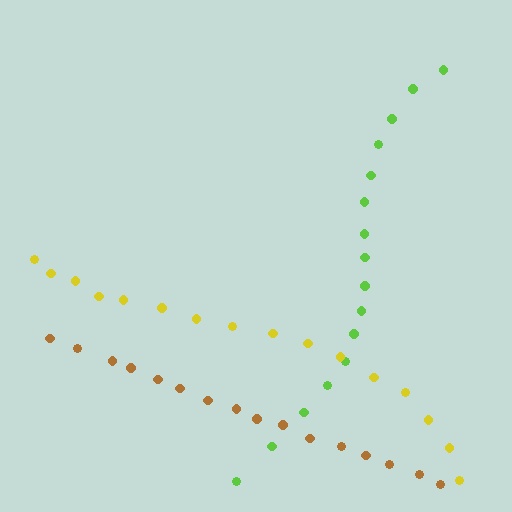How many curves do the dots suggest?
There are 3 distinct paths.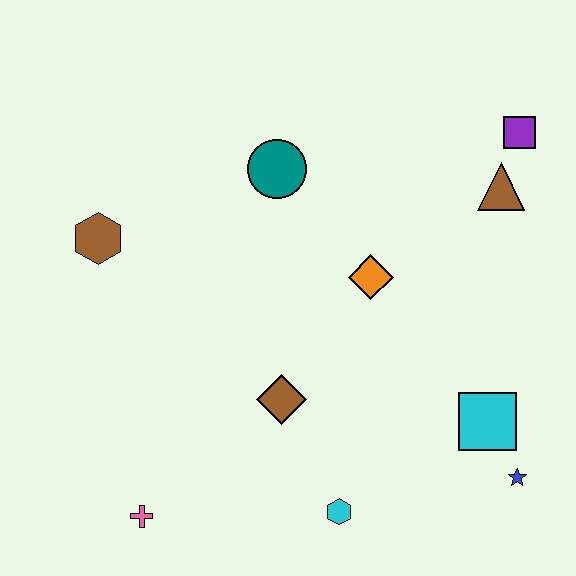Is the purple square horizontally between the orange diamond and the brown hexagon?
No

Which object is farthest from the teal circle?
The blue star is farthest from the teal circle.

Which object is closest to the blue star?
The cyan square is closest to the blue star.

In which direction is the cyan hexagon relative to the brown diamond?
The cyan hexagon is below the brown diamond.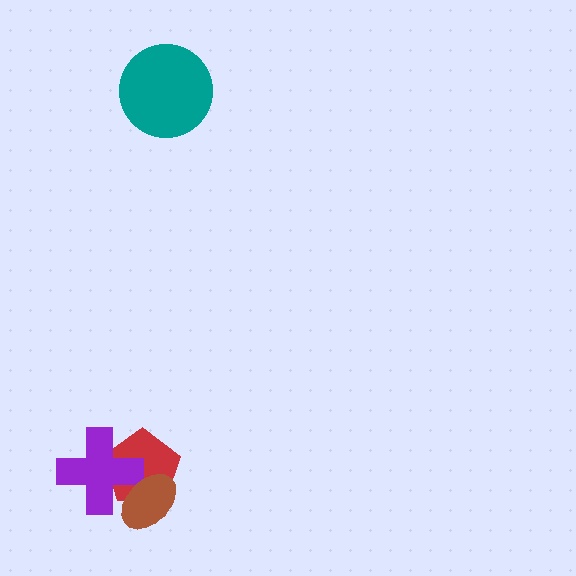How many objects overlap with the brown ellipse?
2 objects overlap with the brown ellipse.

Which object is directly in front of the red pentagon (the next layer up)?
The purple cross is directly in front of the red pentagon.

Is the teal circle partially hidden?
No, no other shape covers it.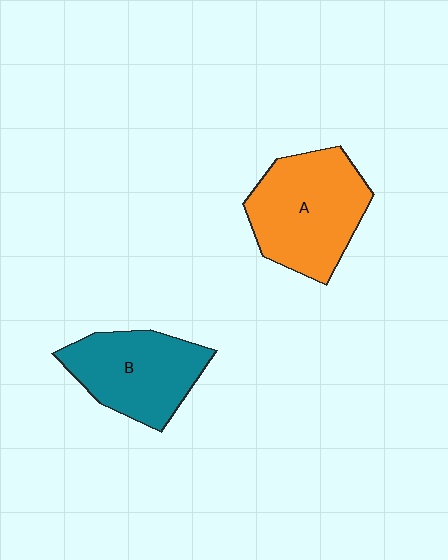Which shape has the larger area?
Shape A (orange).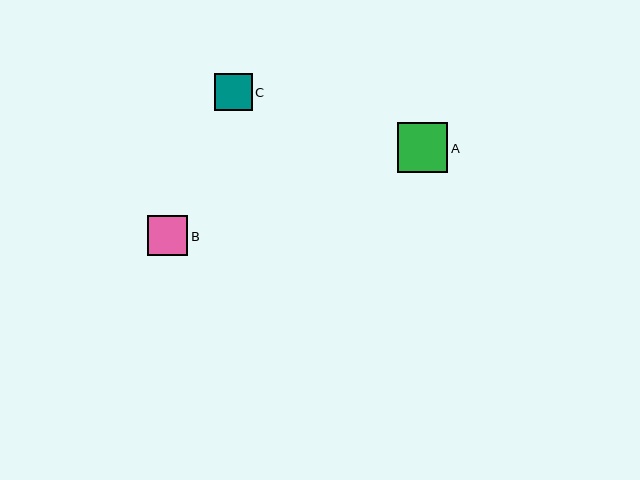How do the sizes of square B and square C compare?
Square B and square C are approximately the same size.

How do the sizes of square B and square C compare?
Square B and square C are approximately the same size.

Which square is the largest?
Square A is the largest with a size of approximately 51 pixels.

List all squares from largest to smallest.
From largest to smallest: A, B, C.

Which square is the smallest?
Square C is the smallest with a size of approximately 38 pixels.